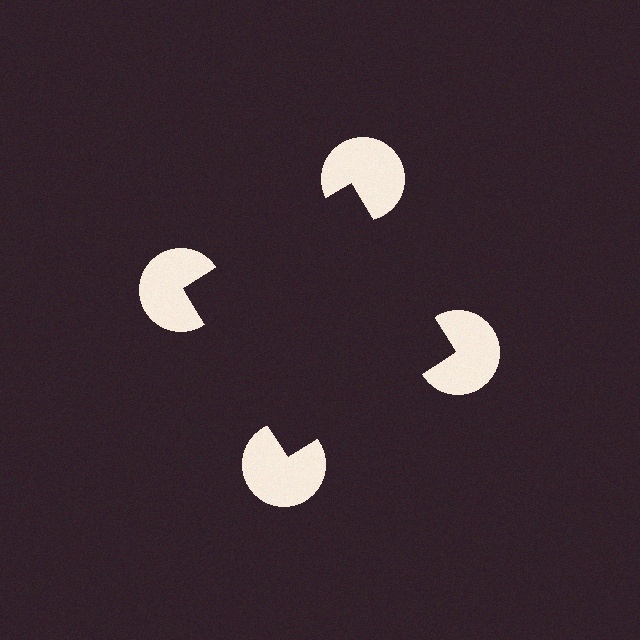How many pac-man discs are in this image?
There are 4 — one at each vertex of the illusory square.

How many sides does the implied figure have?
4 sides.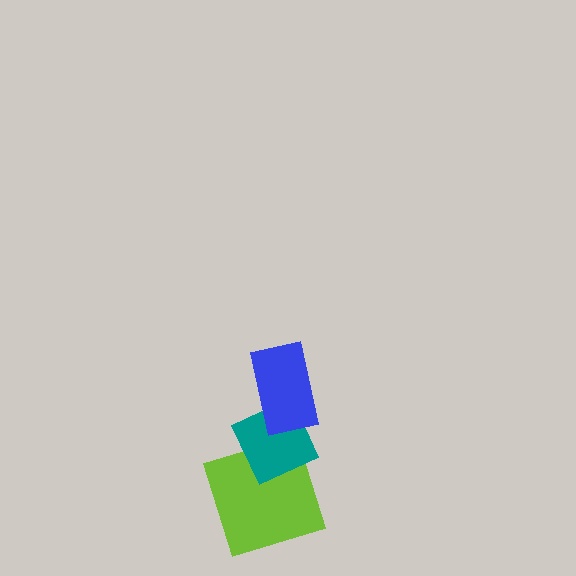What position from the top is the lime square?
The lime square is 3rd from the top.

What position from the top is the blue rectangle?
The blue rectangle is 1st from the top.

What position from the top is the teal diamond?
The teal diamond is 2nd from the top.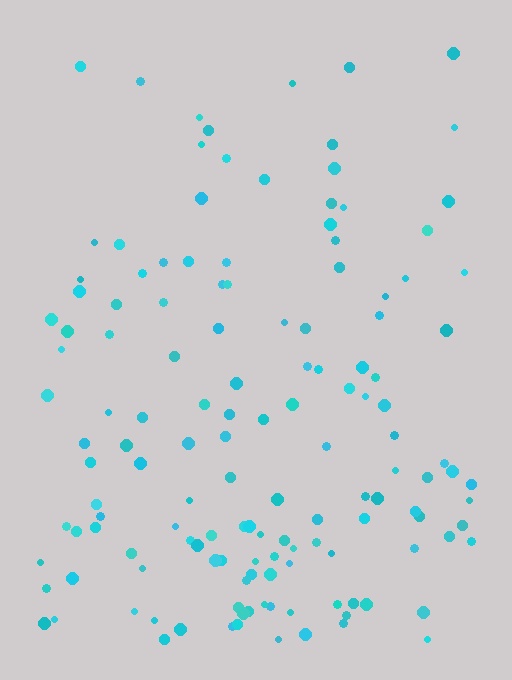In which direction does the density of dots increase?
From top to bottom, with the bottom side densest.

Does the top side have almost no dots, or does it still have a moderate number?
Still a moderate number, just noticeably fewer than the bottom.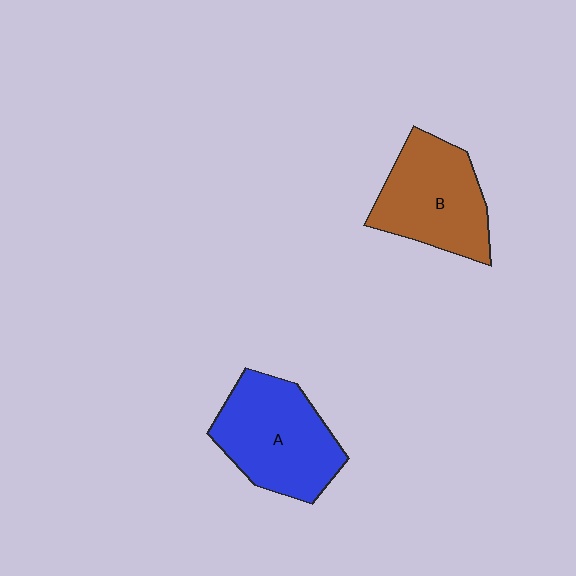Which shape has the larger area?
Shape A (blue).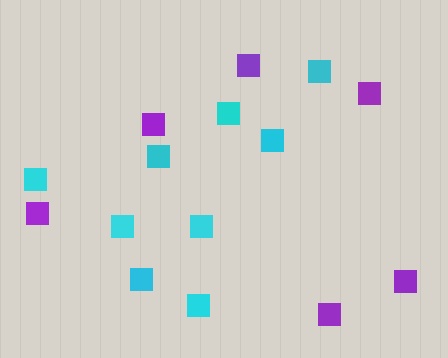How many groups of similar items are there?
There are 2 groups: one group of purple squares (6) and one group of cyan squares (9).